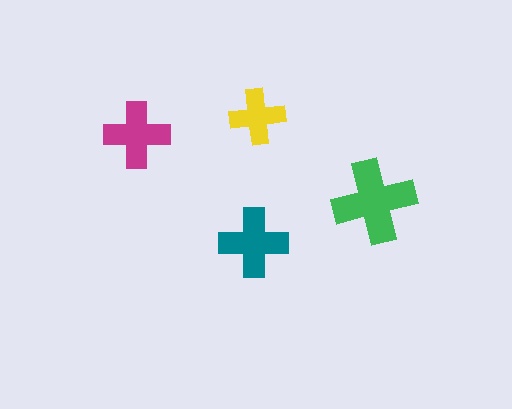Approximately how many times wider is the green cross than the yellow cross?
About 1.5 times wider.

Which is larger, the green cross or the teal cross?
The green one.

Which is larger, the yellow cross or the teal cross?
The teal one.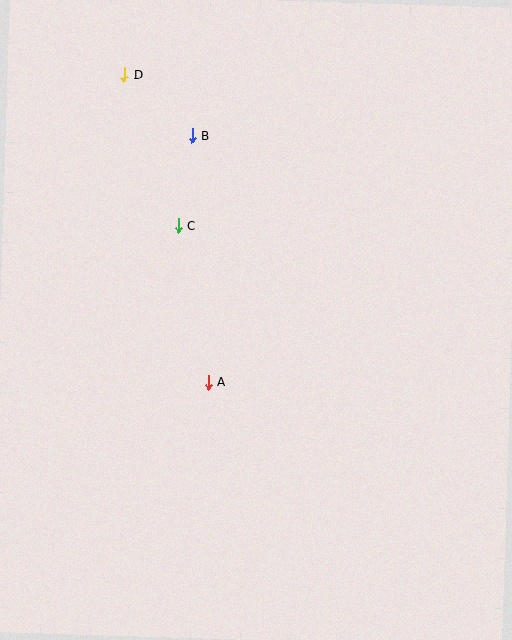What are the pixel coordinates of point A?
Point A is at (208, 382).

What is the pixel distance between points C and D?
The distance between C and D is 160 pixels.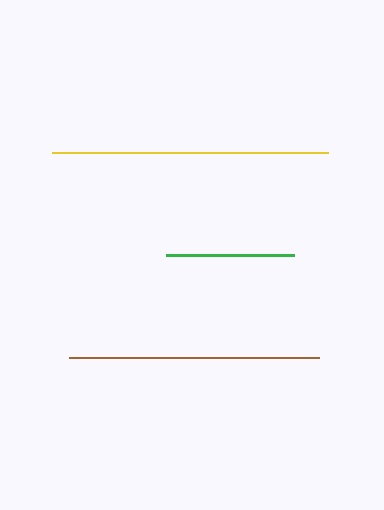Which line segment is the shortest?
The green line is the shortest at approximately 127 pixels.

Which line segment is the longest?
The yellow line is the longest at approximately 276 pixels.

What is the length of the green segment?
The green segment is approximately 127 pixels long.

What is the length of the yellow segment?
The yellow segment is approximately 276 pixels long.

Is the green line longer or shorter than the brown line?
The brown line is longer than the green line.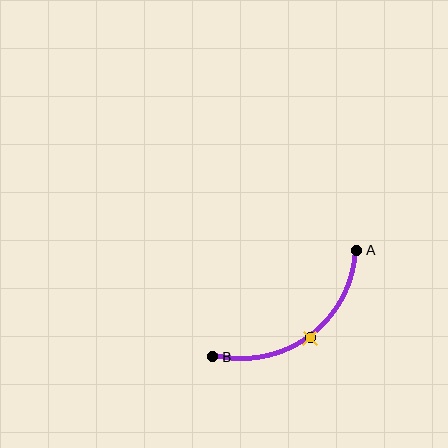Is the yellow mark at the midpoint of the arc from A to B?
Yes. The yellow mark lies on the arc at equal arc-length from both A and B — it is the arc midpoint.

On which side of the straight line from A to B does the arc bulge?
The arc bulges below and to the right of the straight line connecting A and B.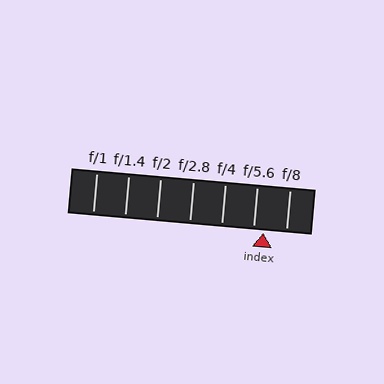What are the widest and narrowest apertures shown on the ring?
The widest aperture shown is f/1 and the narrowest is f/8.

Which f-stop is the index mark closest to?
The index mark is closest to f/5.6.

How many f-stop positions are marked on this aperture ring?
There are 7 f-stop positions marked.